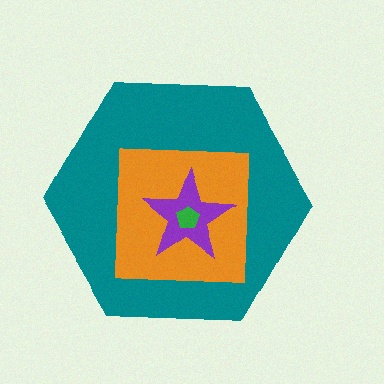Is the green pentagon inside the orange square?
Yes.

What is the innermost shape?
The green pentagon.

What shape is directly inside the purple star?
The green pentagon.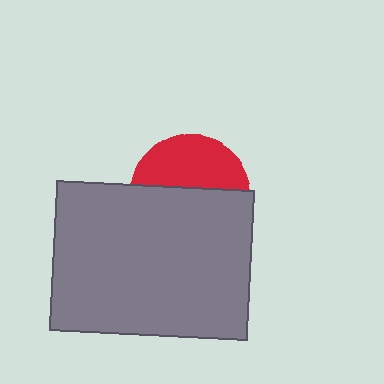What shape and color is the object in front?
The object in front is a gray rectangle.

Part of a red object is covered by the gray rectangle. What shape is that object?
It is a circle.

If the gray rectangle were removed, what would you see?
You would see the complete red circle.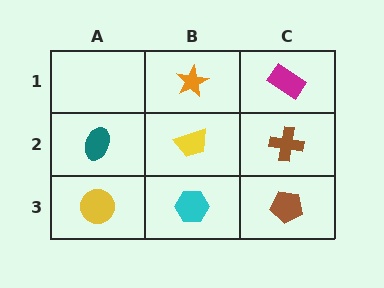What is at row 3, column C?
A brown pentagon.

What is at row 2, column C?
A brown cross.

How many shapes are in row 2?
3 shapes.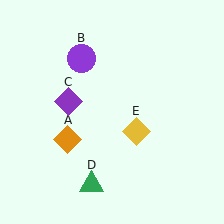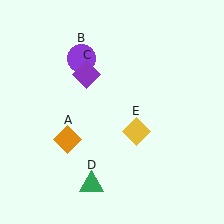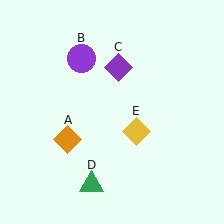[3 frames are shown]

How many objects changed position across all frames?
1 object changed position: purple diamond (object C).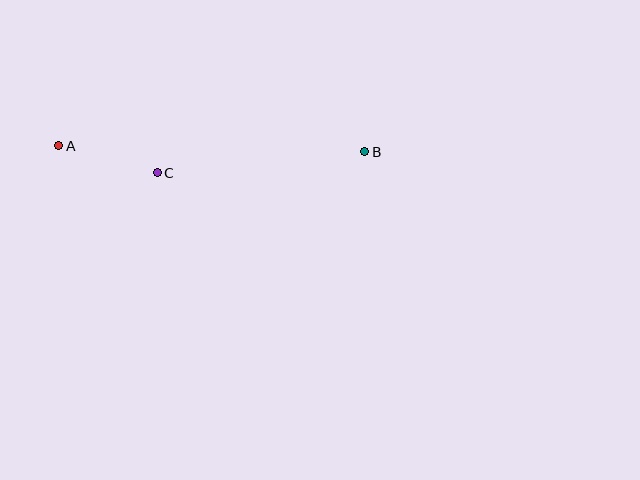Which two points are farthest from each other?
Points A and B are farthest from each other.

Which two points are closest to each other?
Points A and C are closest to each other.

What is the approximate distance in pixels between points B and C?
The distance between B and C is approximately 209 pixels.